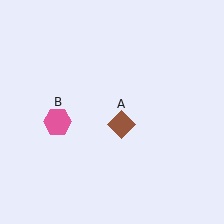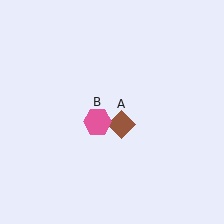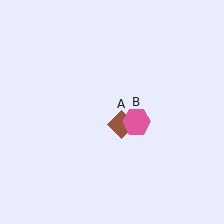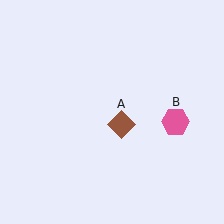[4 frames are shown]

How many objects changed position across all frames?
1 object changed position: pink hexagon (object B).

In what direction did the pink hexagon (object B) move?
The pink hexagon (object B) moved right.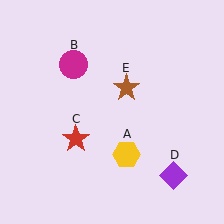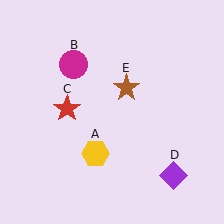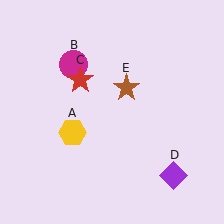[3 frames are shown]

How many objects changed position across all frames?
2 objects changed position: yellow hexagon (object A), red star (object C).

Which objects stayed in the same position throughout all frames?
Magenta circle (object B) and purple diamond (object D) and brown star (object E) remained stationary.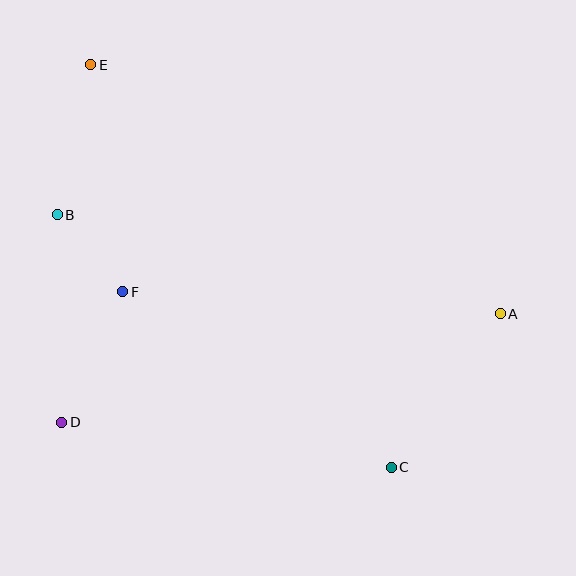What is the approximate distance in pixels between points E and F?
The distance between E and F is approximately 229 pixels.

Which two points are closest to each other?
Points B and F are closest to each other.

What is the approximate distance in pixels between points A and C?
The distance between A and C is approximately 188 pixels.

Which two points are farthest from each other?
Points C and E are farthest from each other.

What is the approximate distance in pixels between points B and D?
The distance between B and D is approximately 208 pixels.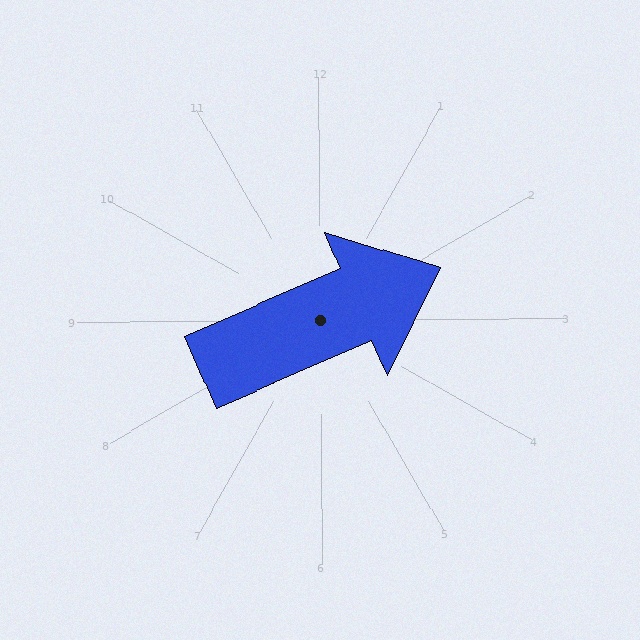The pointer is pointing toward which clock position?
Roughly 2 o'clock.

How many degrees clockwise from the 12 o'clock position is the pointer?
Approximately 67 degrees.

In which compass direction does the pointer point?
Northeast.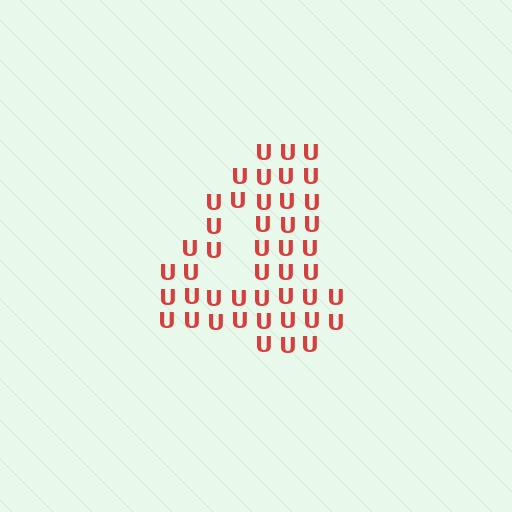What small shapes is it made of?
It is made of small letter U's.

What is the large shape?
The large shape is the digit 4.